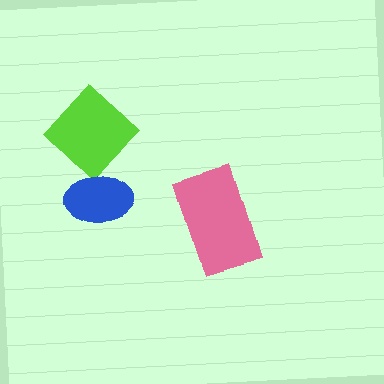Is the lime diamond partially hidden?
Yes, it is partially covered by another shape.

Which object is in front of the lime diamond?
The blue ellipse is in front of the lime diamond.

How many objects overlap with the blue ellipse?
1 object overlaps with the blue ellipse.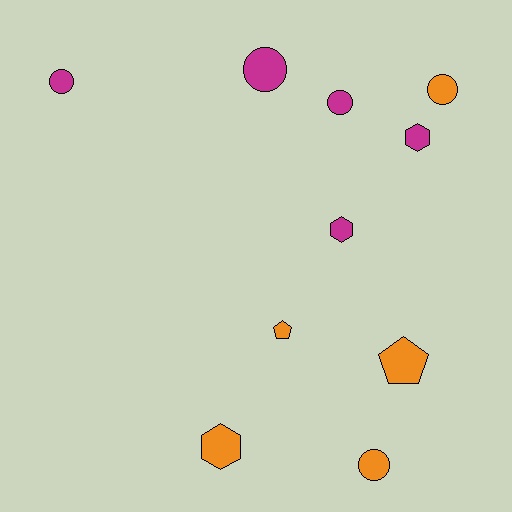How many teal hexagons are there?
There are no teal hexagons.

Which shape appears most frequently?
Circle, with 5 objects.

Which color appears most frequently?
Magenta, with 5 objects.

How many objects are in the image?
There are 10 objects.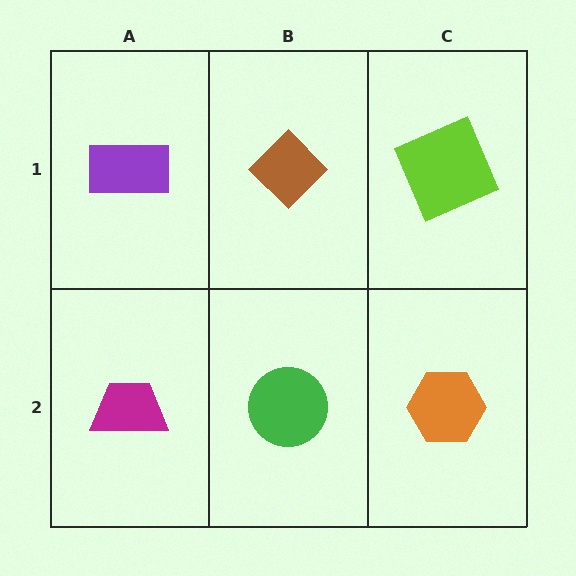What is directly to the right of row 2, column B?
An orange hexagon.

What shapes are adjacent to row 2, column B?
A brown diamond (row 1, column B), a magenta trapezoid (row 2, column A), an orange hexagon (row 2, column C).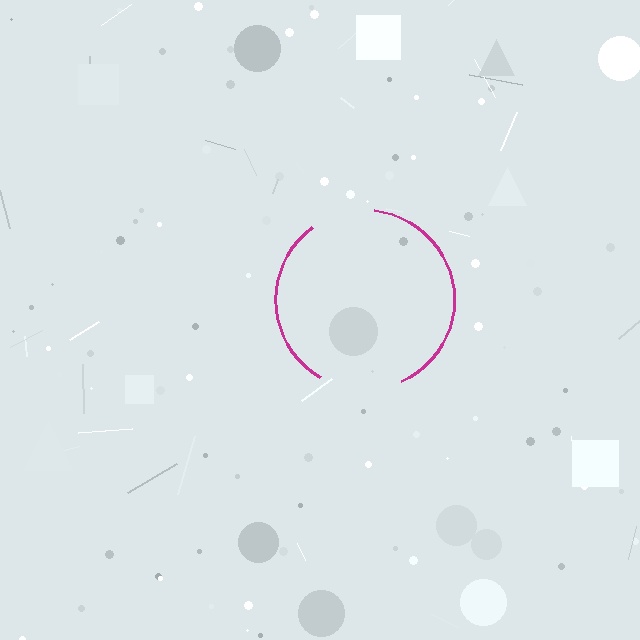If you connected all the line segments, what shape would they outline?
They would outline a circle.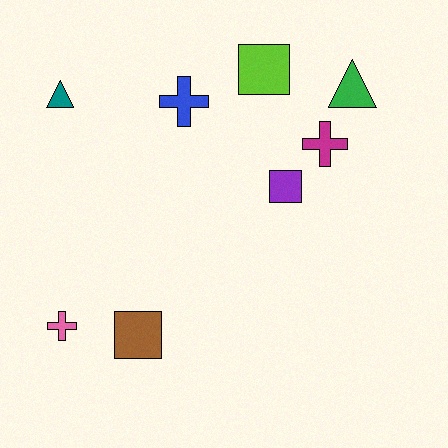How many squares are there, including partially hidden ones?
There are 3 squares.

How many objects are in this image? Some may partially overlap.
There are 8 objects.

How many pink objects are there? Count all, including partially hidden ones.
There is 1 pink object.